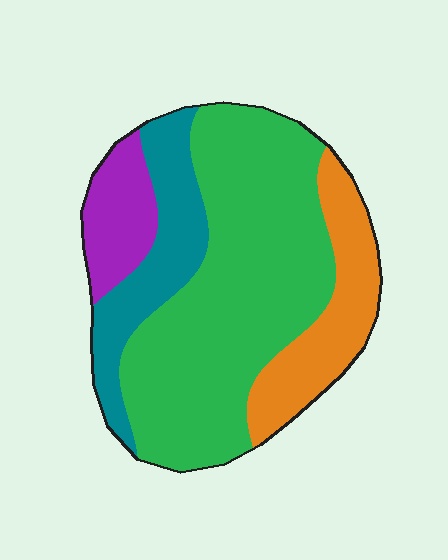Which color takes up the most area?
Green, at roughly 55%.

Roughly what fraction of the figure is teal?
Teal takes up about one sixth (1/6) of the figure.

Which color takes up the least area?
Purple, at roughly 10%.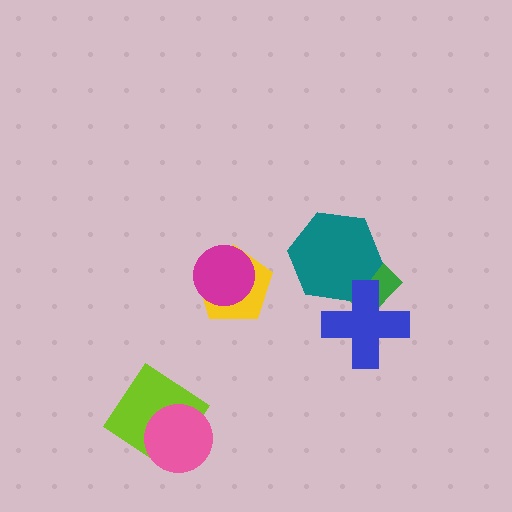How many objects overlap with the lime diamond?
1 object overlaps with the lime diamond.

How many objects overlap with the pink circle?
1 object overlaps with the pink circle.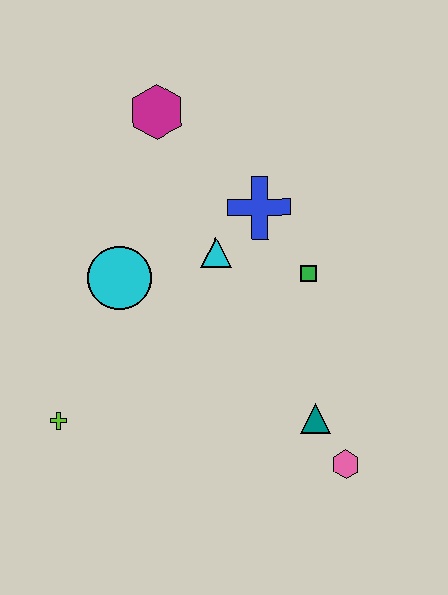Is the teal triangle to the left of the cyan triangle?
No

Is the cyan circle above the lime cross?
Yes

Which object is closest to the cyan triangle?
The blue cross is closest to the cyan triangle.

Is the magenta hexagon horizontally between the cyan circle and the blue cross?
Yes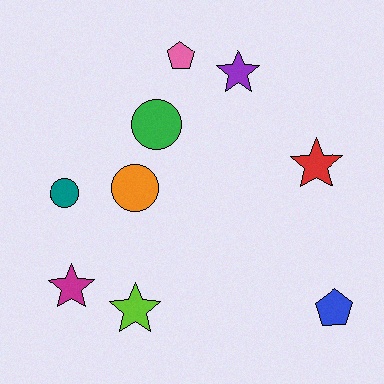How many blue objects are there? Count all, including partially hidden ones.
There is 1 blue object.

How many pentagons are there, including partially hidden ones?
There are 2 pentagons.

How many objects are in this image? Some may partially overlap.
There are 9 objects.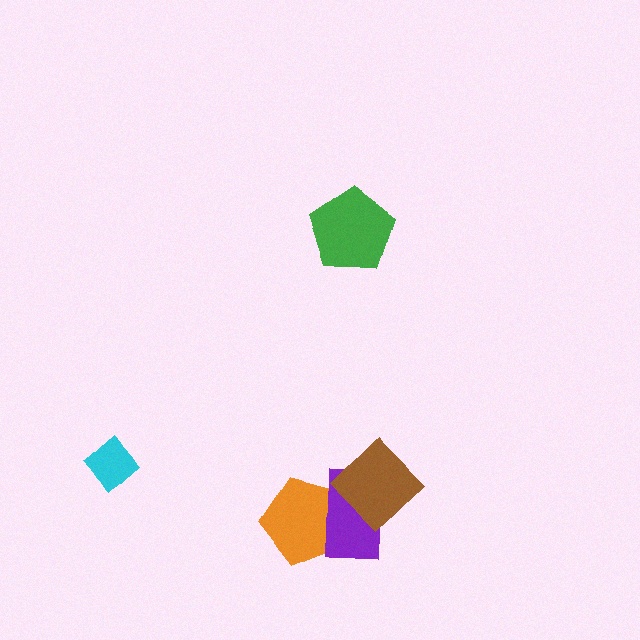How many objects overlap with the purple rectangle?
2 objects overlap with the purple rectangle.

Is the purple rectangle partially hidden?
Yes, it is partially covered by another shape.